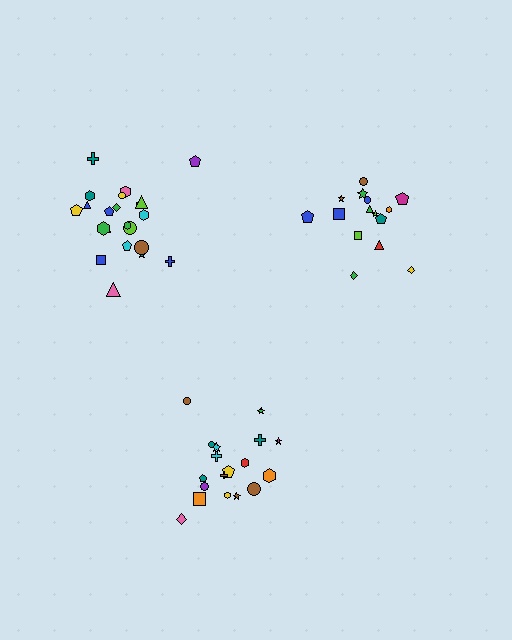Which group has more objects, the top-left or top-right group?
The top-left group.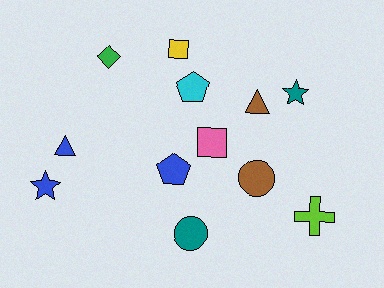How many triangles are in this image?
There are 2 triangles.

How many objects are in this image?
There are 12 objects.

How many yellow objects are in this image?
There is 1 yellow object.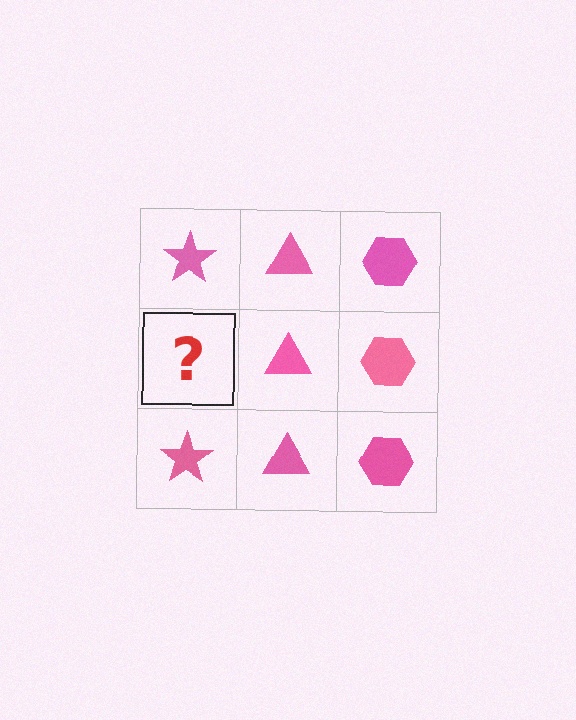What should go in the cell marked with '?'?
The missing cell should contain a pink star.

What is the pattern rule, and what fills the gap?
The rule is that each column has a consistent shape. The gap should be filled with a pink star.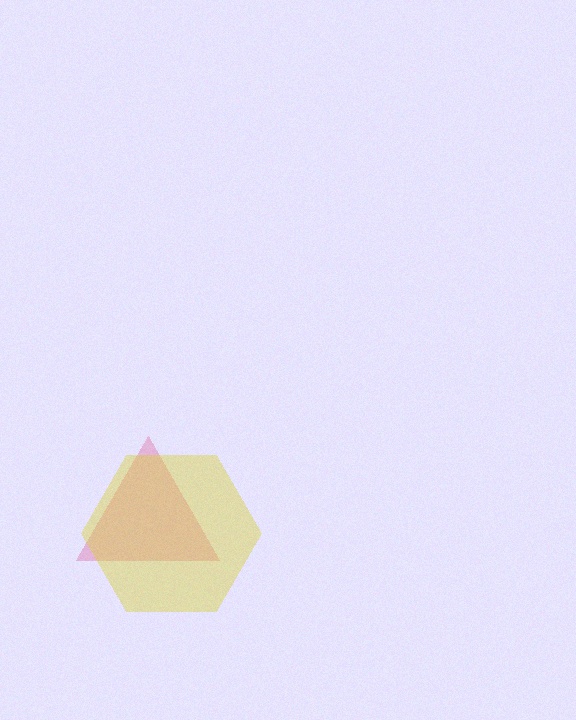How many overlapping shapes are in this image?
There are 2 overlapping shapes in the image.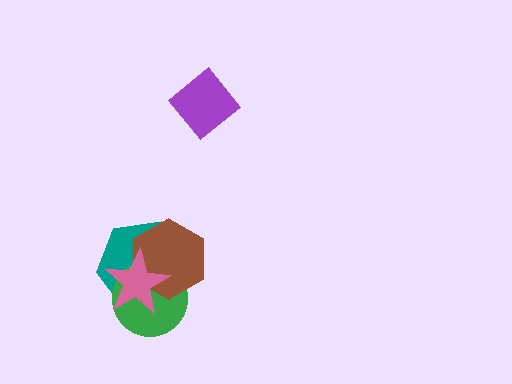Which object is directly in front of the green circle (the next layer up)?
The brown hexagon is directly in front of the green circle.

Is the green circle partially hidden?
Yes, it is partially covered by another shape.